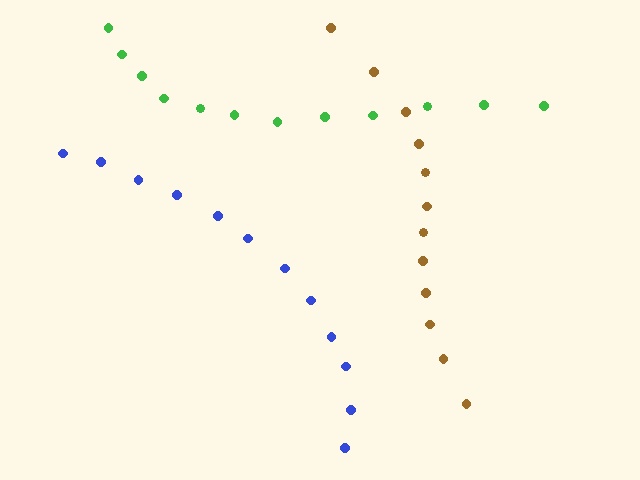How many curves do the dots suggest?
There are 3 distinct paths.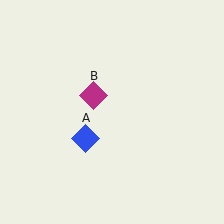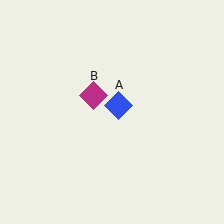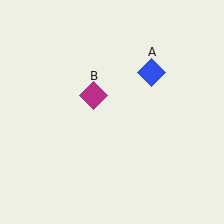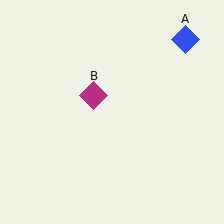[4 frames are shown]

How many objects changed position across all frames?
1 object changed position: blue diamond (object A).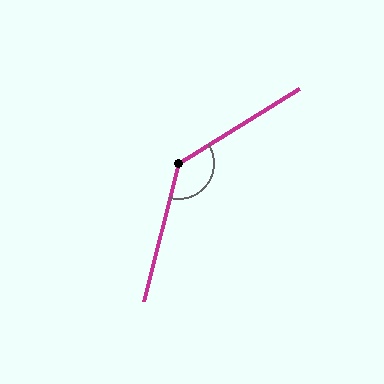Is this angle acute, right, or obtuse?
It is obtuse.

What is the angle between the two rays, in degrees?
Approximately 136 degrees.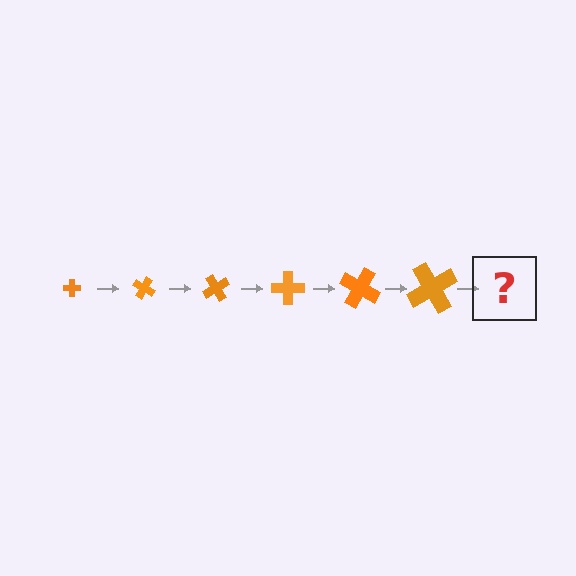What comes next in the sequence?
The next element should be a cross, larger than the previous one and rotated 180 degrees from the start.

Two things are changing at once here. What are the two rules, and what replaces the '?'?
The two rules are that the cross grows larger each step and it rotates 30 degrees each step. The '?' should be a cross, larger than the previous one and rotated 180 degrees from the start.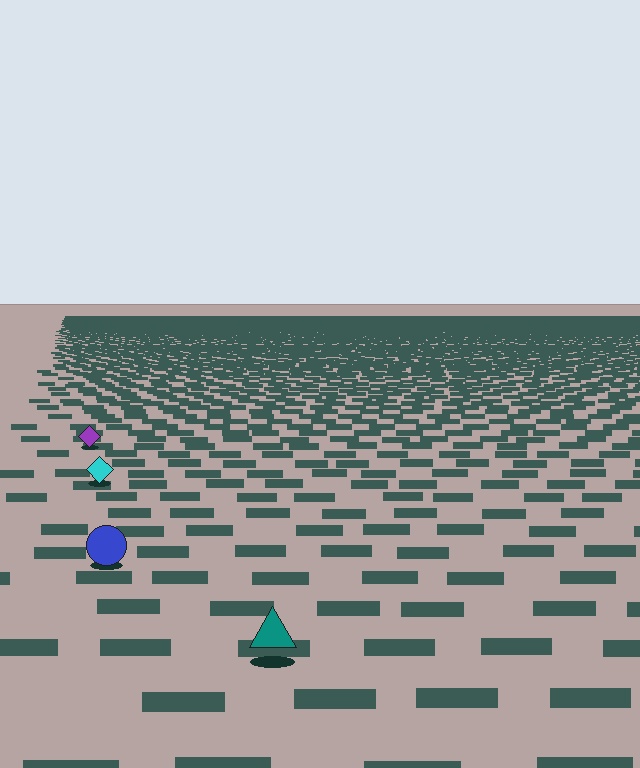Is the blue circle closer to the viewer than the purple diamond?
Yes. The blue circle is closer — you can tell from the texture gradient: the ground texture is coarser near it.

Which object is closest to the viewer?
The teal triangle is closest. The texture marks near it are larger and more spread out.